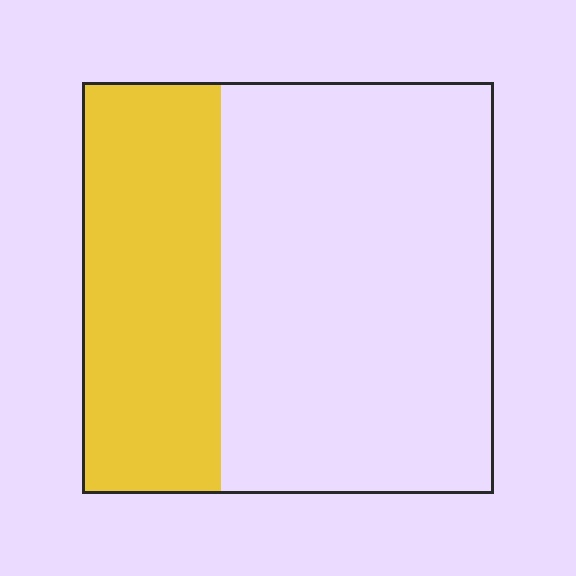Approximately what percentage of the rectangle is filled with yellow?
Approximately 35%.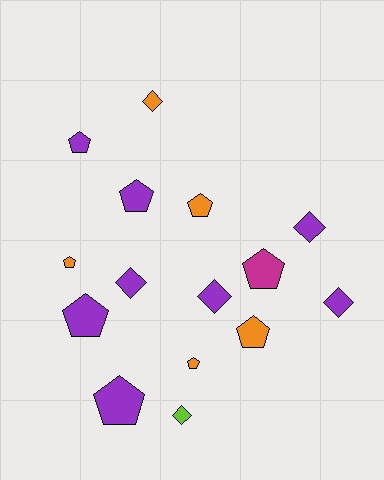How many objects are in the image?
There are 15 objects.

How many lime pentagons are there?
There are no lime pentagons.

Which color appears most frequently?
Purple, with 8 objects.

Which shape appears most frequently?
Pentagon, with 9 objects.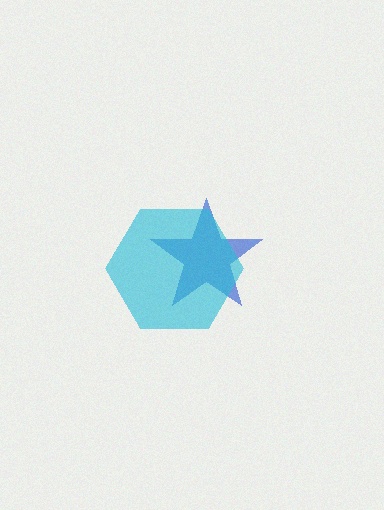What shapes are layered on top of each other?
The layered shapes are: a blue star, a cyan hexagon.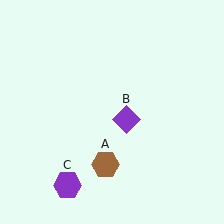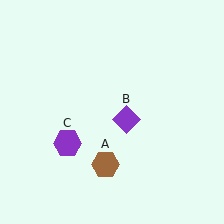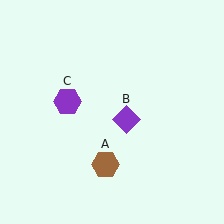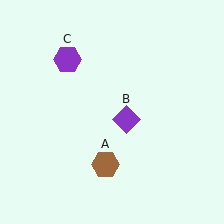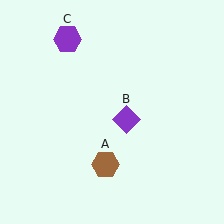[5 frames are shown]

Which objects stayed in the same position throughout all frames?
Brown hexagon (object A) and purple diamond (object B) remained stationary.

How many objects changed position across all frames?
1 object changed position: purple hexagon (object C).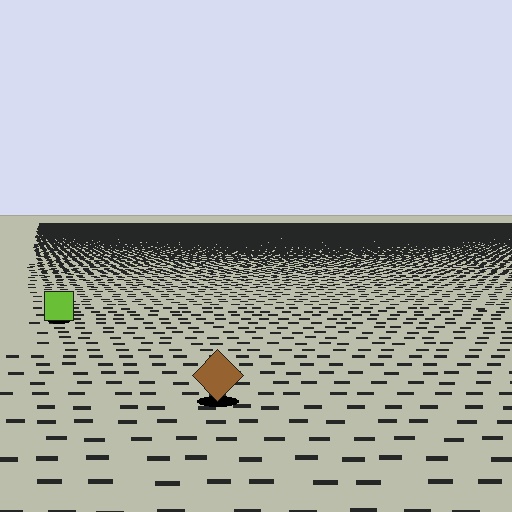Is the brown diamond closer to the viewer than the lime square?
Yes. The brown diamond is closer — you can tell from the texture gradient: the ground texture is coarser near it.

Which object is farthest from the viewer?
The lime square is farthest from the viewer. It appears smaller and the ground texture around it is denser.